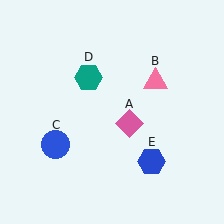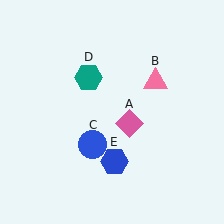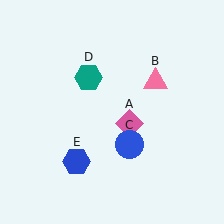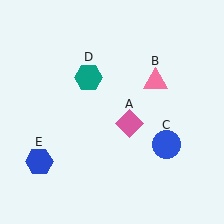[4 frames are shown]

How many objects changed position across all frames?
2 objects changed position: blue circle (object C), blue hexagon (object E).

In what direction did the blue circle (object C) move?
The blue circle (object C) moved right.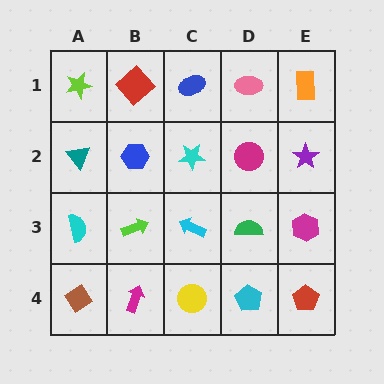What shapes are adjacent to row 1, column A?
A teal triangle (row 2, column A), a red diamond (row 1, column B).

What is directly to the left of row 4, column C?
A magenta arrow.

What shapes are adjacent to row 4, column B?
A lime arrow (row 3, column B), a brown diamond (row 4, column A), a yellow circle (row 4, column C).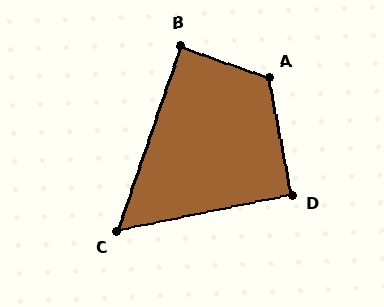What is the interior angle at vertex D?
Approximately 91 degrees (approximately right).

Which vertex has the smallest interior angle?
C, at approximately 60 degrees.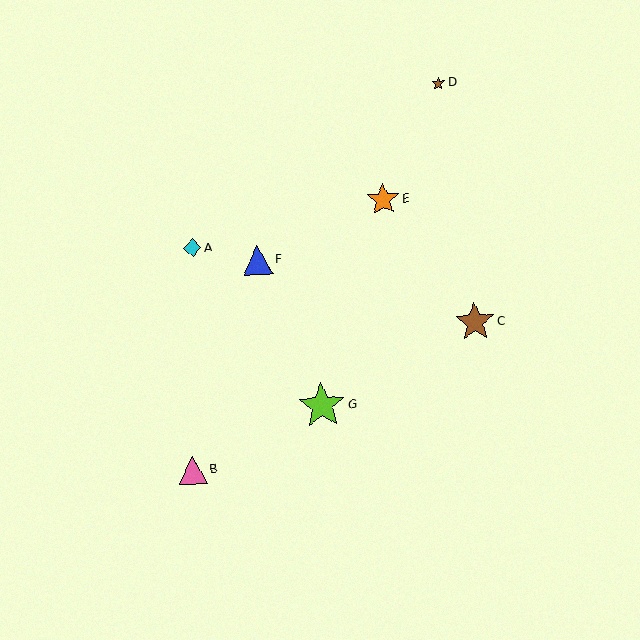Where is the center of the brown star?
The center of the brown star is at (438, 83).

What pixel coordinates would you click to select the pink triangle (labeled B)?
Click at (193, 470) to select the pink triangle B.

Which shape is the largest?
The lime star (labeled G) is the largest.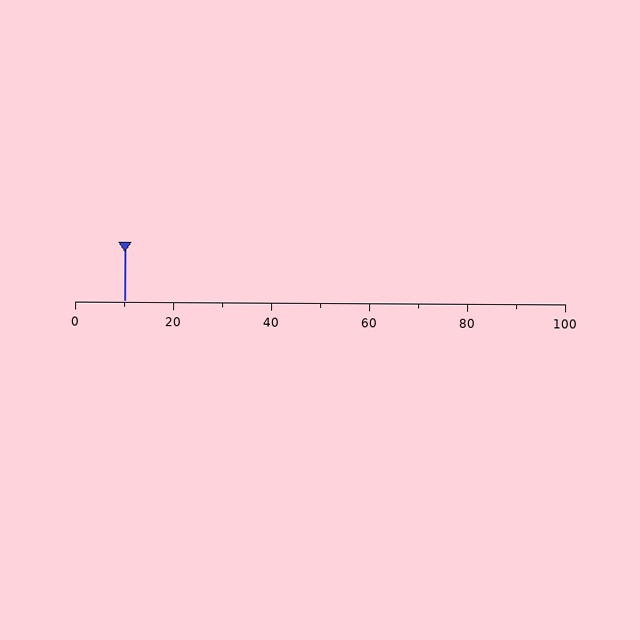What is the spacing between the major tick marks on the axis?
The major ticks are spaced 20 apart.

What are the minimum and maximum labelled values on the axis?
The axis runs from 0 to 100.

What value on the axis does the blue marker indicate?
The marker indicates approximately 10.